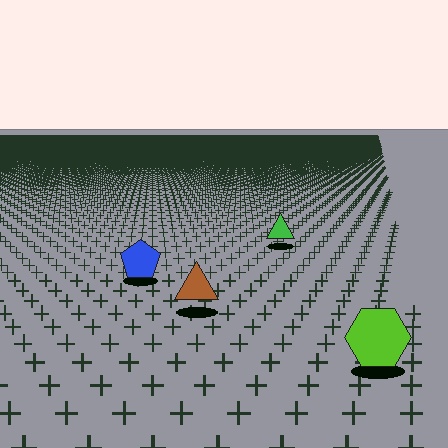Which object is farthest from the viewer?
The green triangle is farthest from the viewer. It appears smaller and the ground texture around it is denser.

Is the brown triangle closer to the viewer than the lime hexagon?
No. The lime hexagon is closer — you can tell from the texture gradient: the ground texture is coarser near it.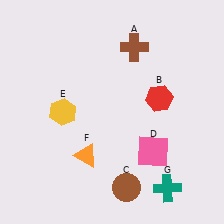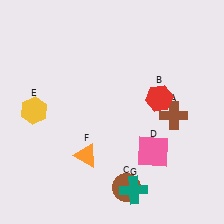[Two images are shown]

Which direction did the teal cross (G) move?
The teal cross (G) moved left.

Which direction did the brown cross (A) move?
The brown cross (A) moved down.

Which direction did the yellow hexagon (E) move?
The yellow hexagon (E) moved left.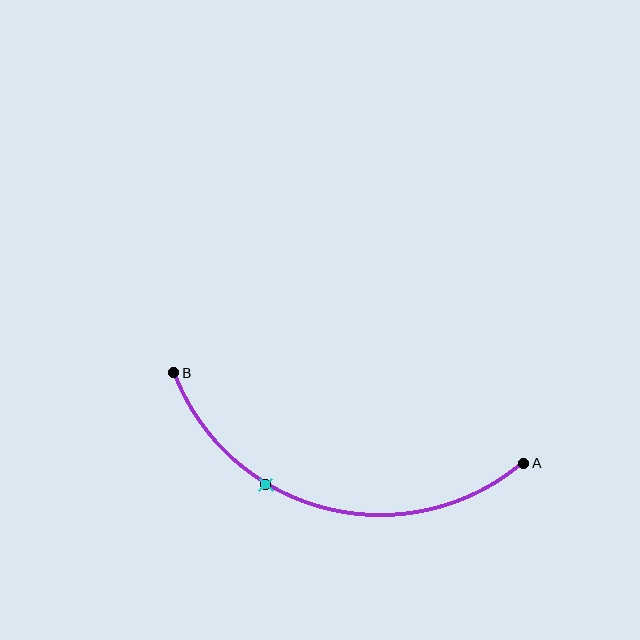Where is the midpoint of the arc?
The arc midpoint is the point on the curve farthest from the straight line joining A and B. It sits below that line.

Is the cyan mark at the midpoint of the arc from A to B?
No. The cyan mark lies on the arc but is closer to endpoint B. The arc midpoint would be at the point on the curve equidistant along the arc from both A and B.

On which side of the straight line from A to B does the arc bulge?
The arc bulges below the straight line connecting A and B.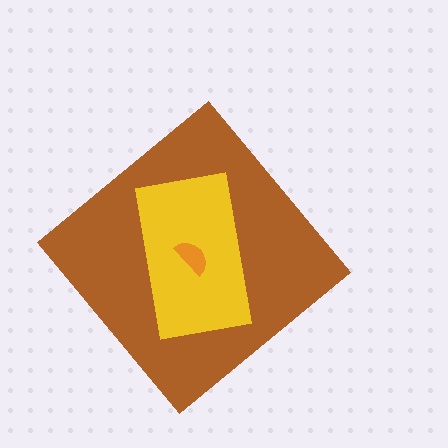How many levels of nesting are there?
3.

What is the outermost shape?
The brown diamond.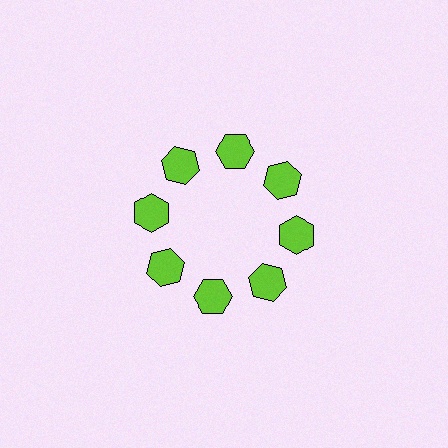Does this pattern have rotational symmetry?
Yes, this pattern has 8-fold rotational symmetry. It looks the same after rotating 45 degrees around the center.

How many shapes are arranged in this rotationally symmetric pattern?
There are 8 shapes, arranged in 8 groups of 1.